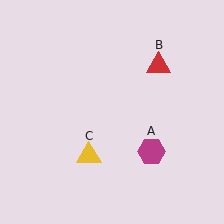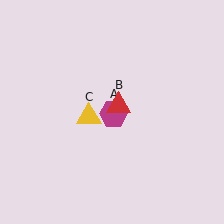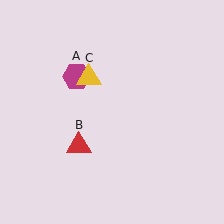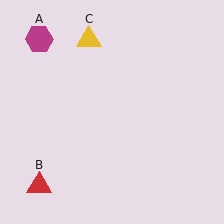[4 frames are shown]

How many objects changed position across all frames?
3 objects changed position: magenta hexagon (object A), red triangle (object B), yellow triangle (object C).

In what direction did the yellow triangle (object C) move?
The yellow triangle (object C) moved up.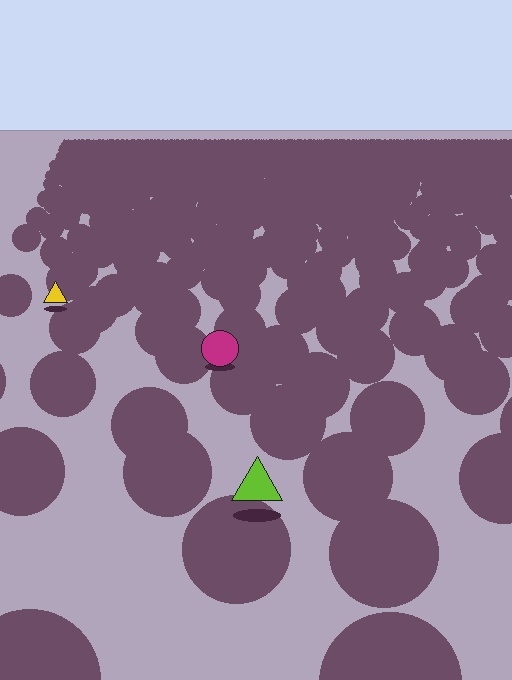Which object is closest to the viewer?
The lime triangle is closest. The texture marks near it are larger and more spread out.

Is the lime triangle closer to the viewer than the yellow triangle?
Yes. The lime triangle is closer — you can tell from the texture gradient: the ground texture is coarser near it.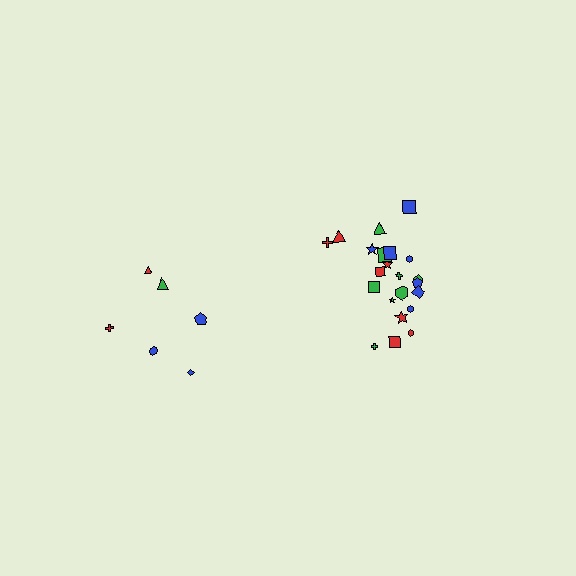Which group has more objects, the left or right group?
The right group.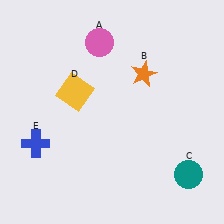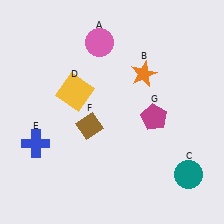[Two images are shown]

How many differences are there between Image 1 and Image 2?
There are 2 differences between the two images.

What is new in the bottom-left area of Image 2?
A brown diamond (F) was added in the bottom-left area of Image 2.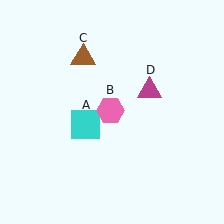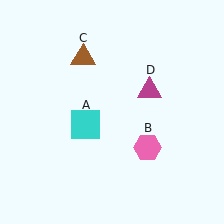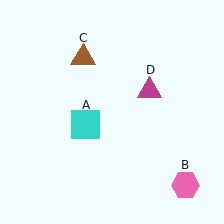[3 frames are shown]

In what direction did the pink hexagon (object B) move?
The pink hexagon (object B) moved down and to the right.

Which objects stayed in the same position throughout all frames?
Cyan square (object A) and brown triangle (object C) and magenta triangle (object D) remained stationary.